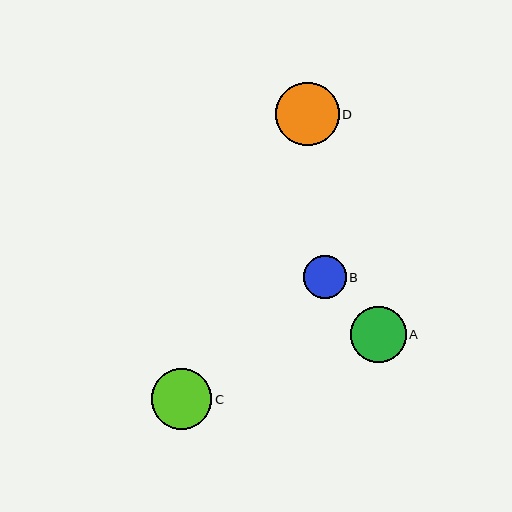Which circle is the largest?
Circle D is the largest with a size of approximately 63 pixels.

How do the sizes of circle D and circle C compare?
Circle D and circle C are approximately the same size.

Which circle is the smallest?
Circle B is the smallest with a size of approximately 43 pixels.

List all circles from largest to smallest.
From largest to smallest: D, C, A, B.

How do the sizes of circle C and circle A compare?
Circle C and circle A are approximately the same size.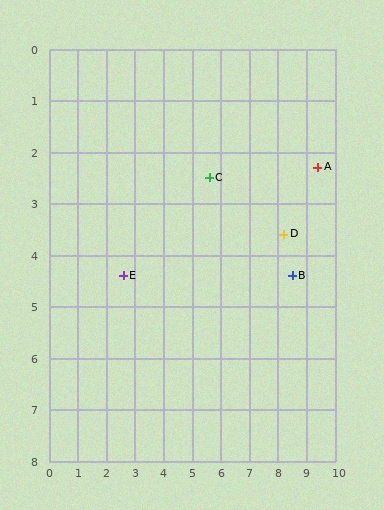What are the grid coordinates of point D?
Point D is at approximately (8.2, 3.6).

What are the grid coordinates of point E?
Point E is at approximately (2.6, 4.4).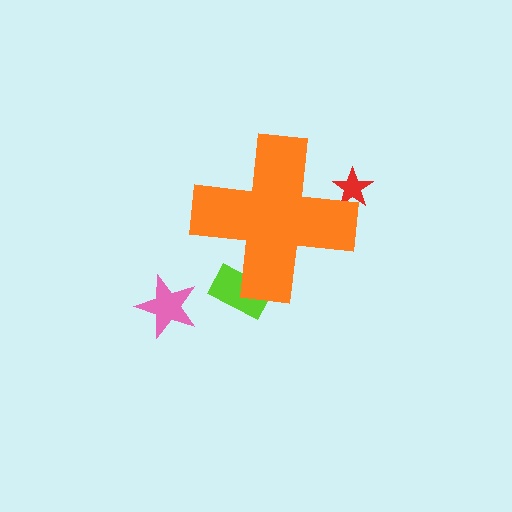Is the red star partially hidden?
Yes, the red star is partially hidden behind the orange cross.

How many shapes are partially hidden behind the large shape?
2 shapes are partially hidden.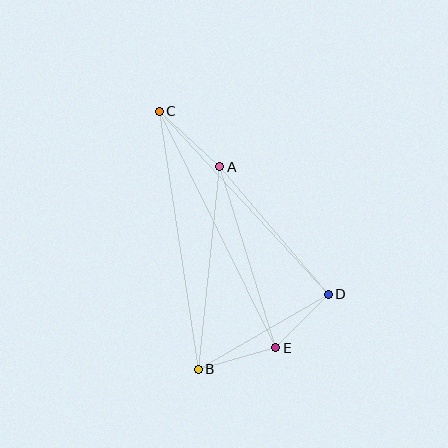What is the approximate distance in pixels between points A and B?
The distance between A and B is approximately 204 pixels.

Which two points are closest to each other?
Points D and E are closest to each other.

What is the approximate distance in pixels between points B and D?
The distance between B and D is approximately 150 pixels.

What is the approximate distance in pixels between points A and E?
The distance between A and E is approximately 189 pixels.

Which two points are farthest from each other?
Points C and E are farthest from each other.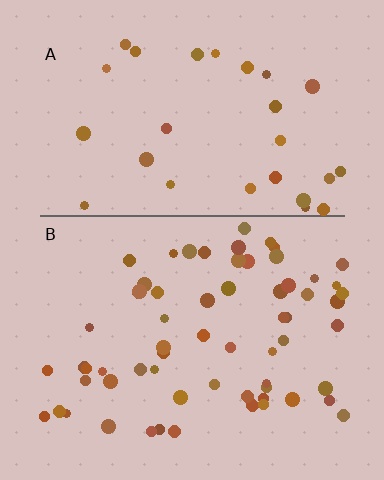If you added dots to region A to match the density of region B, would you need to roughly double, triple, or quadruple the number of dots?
Approximately double.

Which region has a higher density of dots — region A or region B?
B (the bottom).